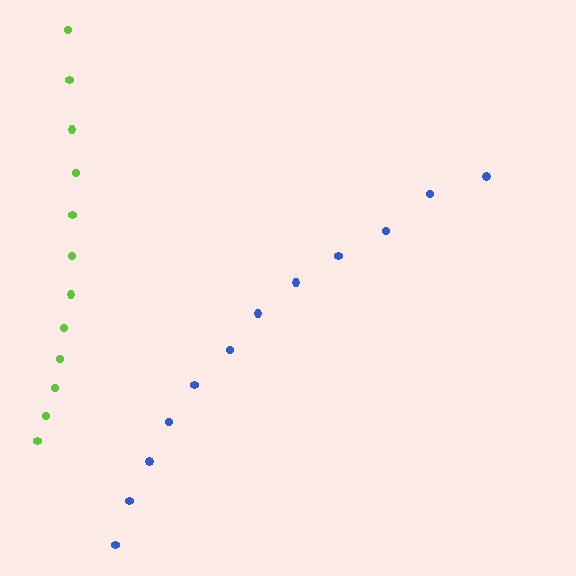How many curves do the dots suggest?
There are 2 distinct paths.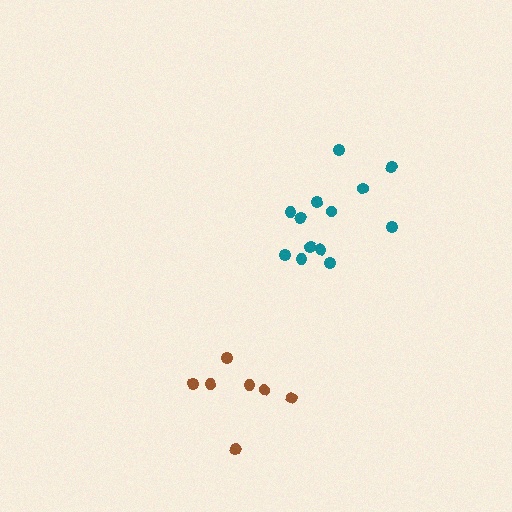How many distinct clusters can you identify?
There are 2 distinct clusters.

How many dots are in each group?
Group 1: 13 dots, Group 2: 7 dots (20 total).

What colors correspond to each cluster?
The clusters are colored: teal, brown.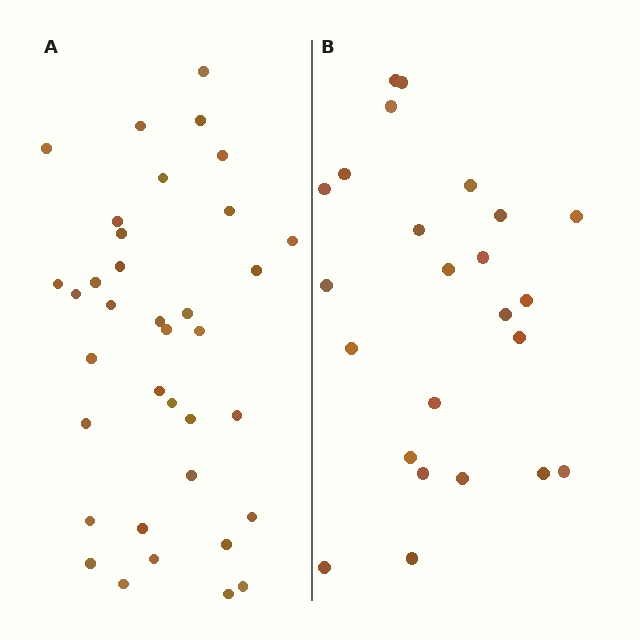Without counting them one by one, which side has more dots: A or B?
Region A (the left region) has more dots.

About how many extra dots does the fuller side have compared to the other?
Region A has roughly 12 or so more dots than region B.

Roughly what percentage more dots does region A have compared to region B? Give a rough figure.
About 50% more.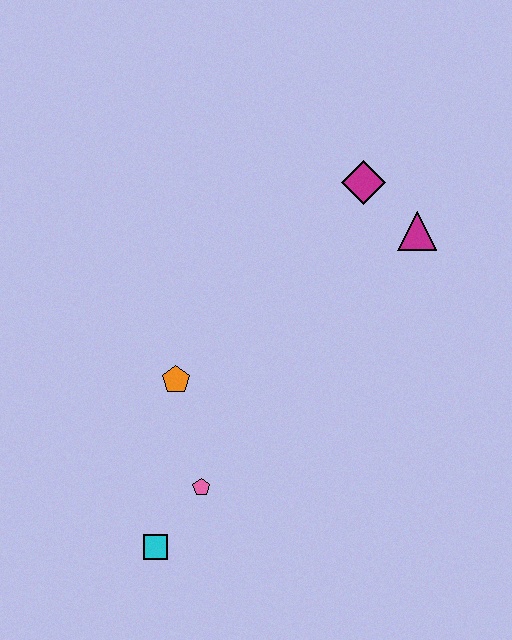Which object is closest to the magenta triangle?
The magenta diamond is closest to the magenta triangle.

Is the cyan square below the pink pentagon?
Yes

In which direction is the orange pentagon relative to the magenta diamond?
The orange pentagon is below the magenta diamond.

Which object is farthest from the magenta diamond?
The cyan square is farthest from the magenta diamond.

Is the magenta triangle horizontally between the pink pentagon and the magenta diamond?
No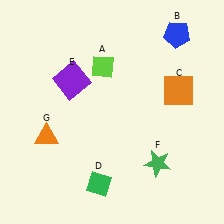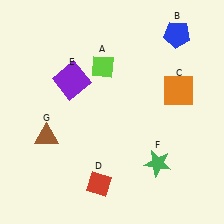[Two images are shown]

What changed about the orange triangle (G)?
In Image 1, G is orange. In Image 2, it changed to brown.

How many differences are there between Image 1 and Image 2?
There are 2 differences between the two images.